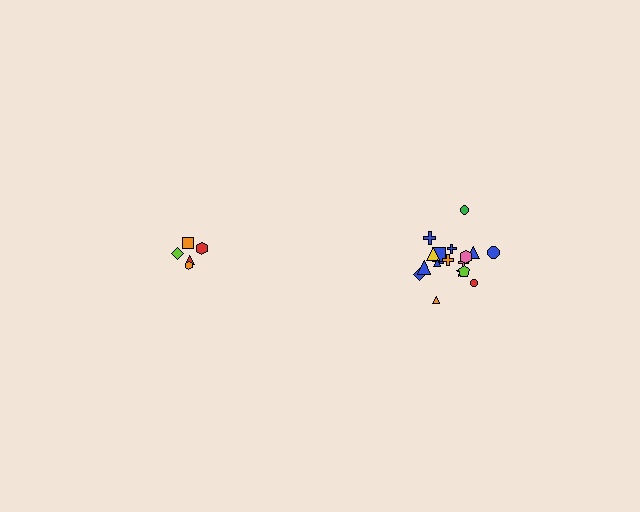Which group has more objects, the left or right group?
The right group.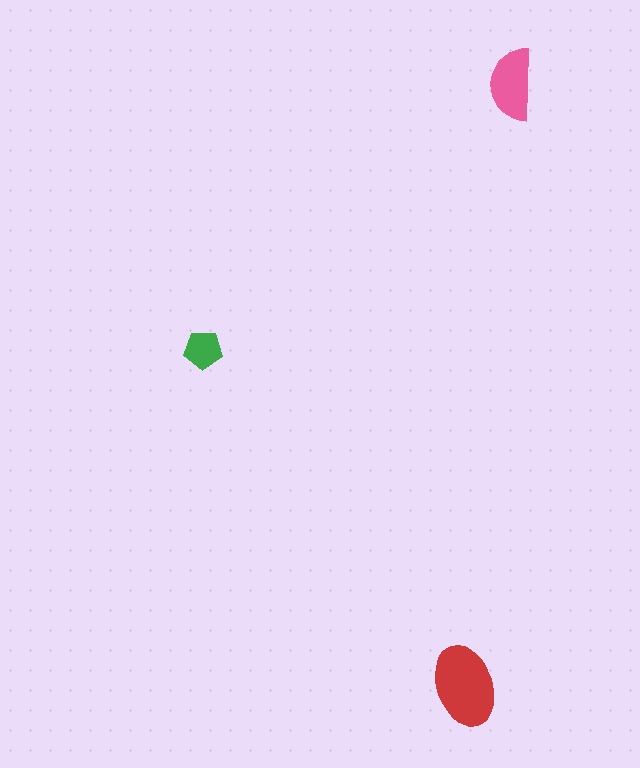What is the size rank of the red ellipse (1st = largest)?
1st.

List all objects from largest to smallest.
The red ellipse, the pink semicircle, the green pentagon.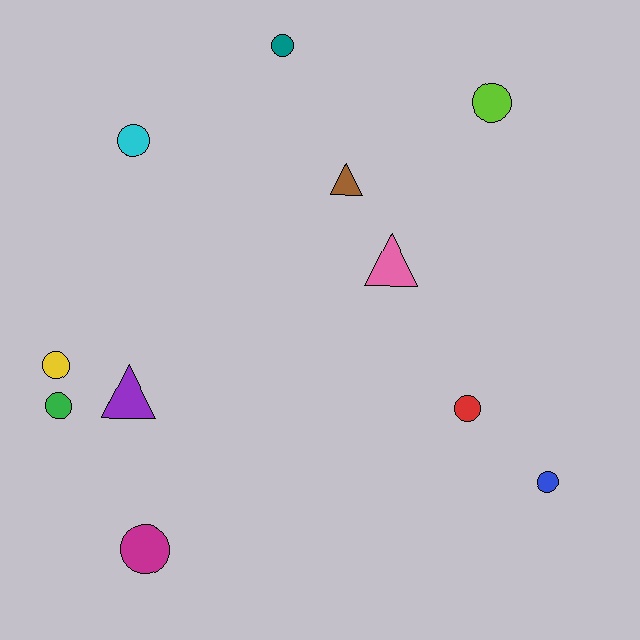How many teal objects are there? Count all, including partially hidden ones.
There is 1 teal object.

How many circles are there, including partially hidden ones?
There are 8 circles.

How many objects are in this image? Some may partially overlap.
There are 11 objects.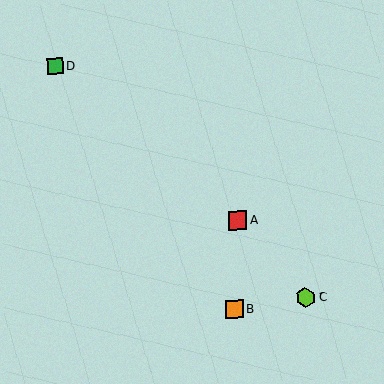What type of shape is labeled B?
Shape B is an orange square.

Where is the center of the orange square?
The center of the orange square is at (234, 309).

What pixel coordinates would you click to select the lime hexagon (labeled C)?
Click at (306, 298) to select the lime hexagon C.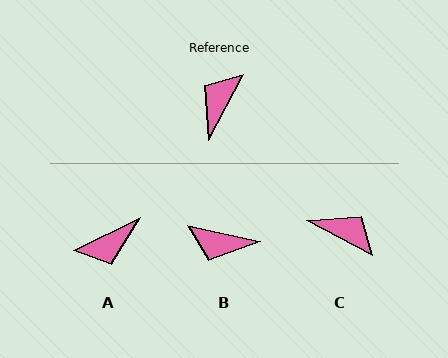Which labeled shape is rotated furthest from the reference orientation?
A, about 145 degrees away.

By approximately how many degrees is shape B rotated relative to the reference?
Approximately 105 degrees counter-clockwise.